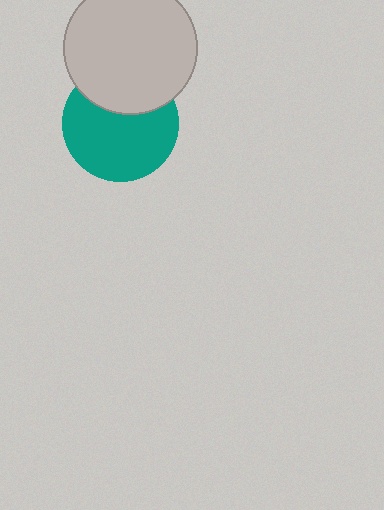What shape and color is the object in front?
The object in front is a light gray circle.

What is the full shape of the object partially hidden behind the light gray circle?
The partially hidden object is a teal circle.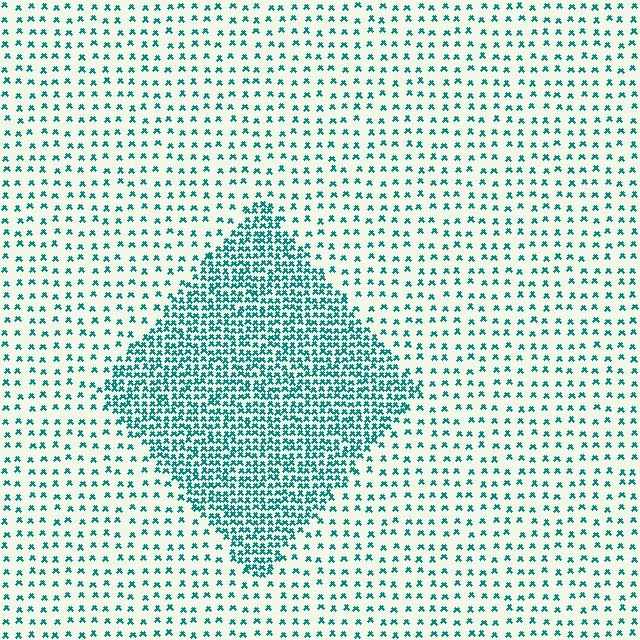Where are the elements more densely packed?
The elements are more densely packed inside the diamond boundary.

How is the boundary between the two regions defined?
The boundary is defined by a change in element density (approximately 2.9x ratio). All elements are the same color, size, and shape.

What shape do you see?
I see a diamond.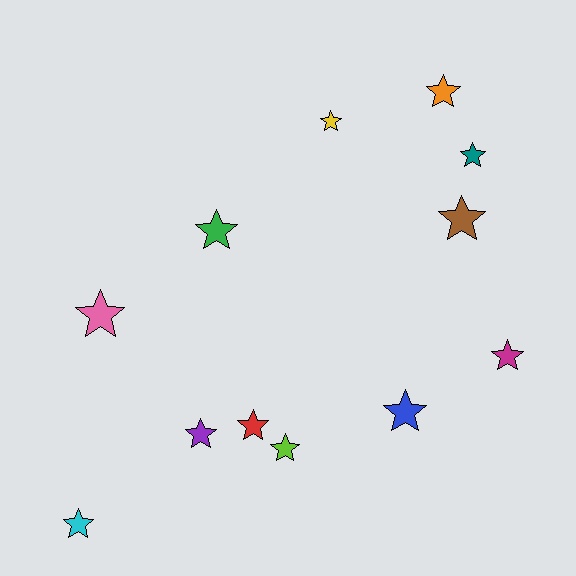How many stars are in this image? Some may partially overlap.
There are 12 stars.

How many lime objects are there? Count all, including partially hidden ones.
There is 1 lime object.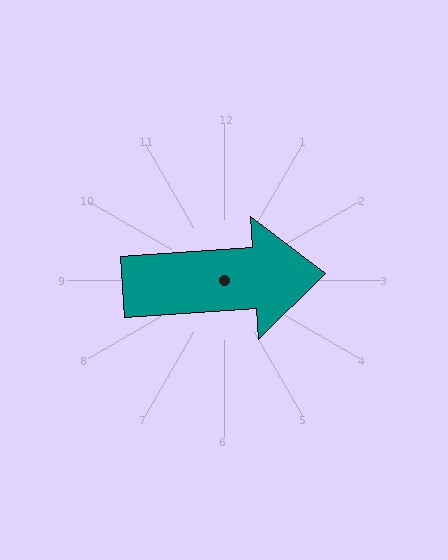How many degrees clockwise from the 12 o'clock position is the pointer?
Approximately 86 degrees.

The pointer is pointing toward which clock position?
Roughly 3 o'clock.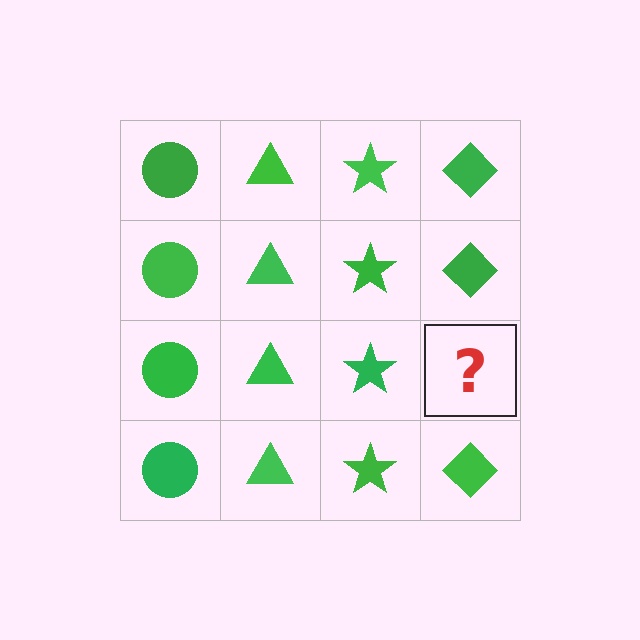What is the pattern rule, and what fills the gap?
The rule is that each column has a consistent shape. The gap should be filled with a green diamond.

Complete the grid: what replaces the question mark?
The question mark should be replaced with a green diamond.